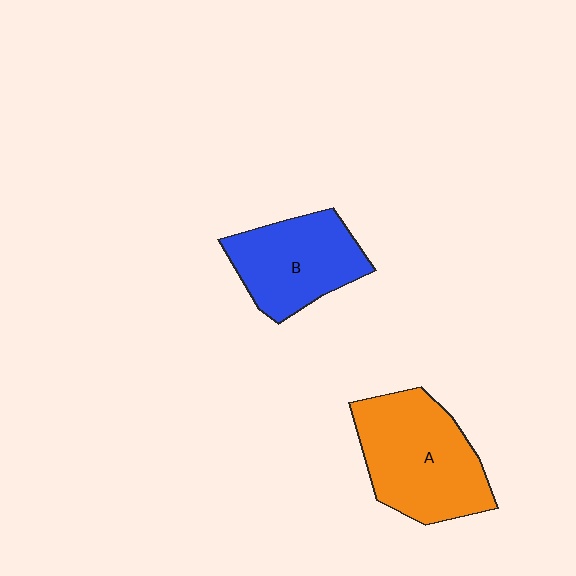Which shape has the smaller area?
Shape B (blue).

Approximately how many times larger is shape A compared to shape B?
Approximately 1.3 times.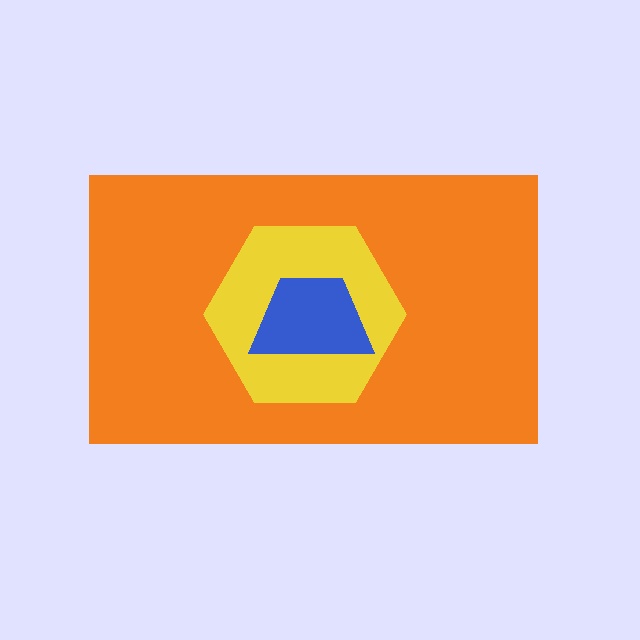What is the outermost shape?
The orange rectangle.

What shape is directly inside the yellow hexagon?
The blue trapezoid.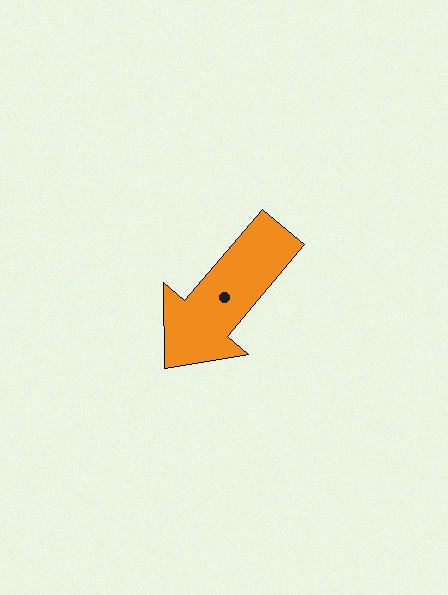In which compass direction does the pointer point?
Southwest.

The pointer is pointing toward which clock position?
Roughly 7 o'clock.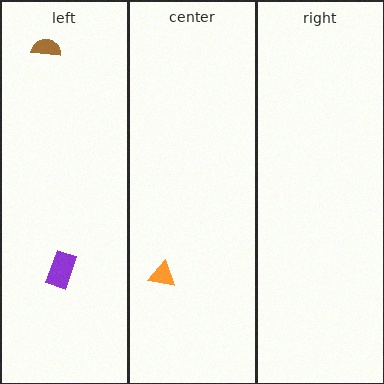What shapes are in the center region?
The orange triangle.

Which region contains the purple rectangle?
The left region.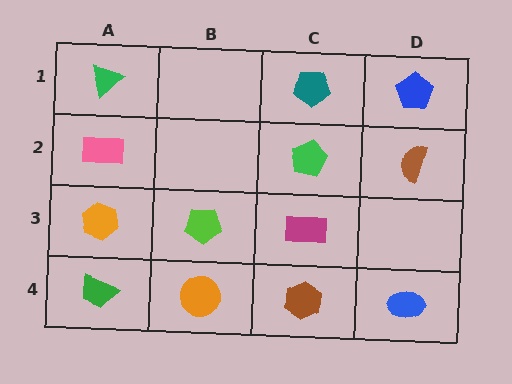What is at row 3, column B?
A lime pentagon.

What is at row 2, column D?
A brown semicircle.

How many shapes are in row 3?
3 shapes.